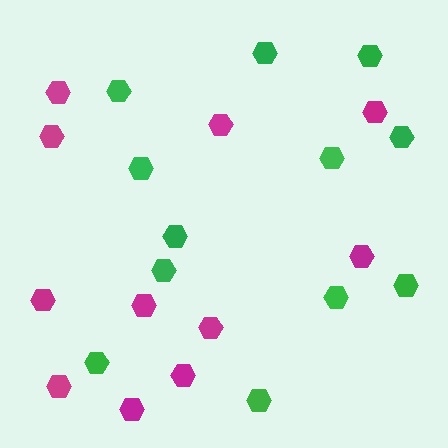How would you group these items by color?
There are 2 groups: one group of magenta hexagons (11) and one group of green hexagons (12).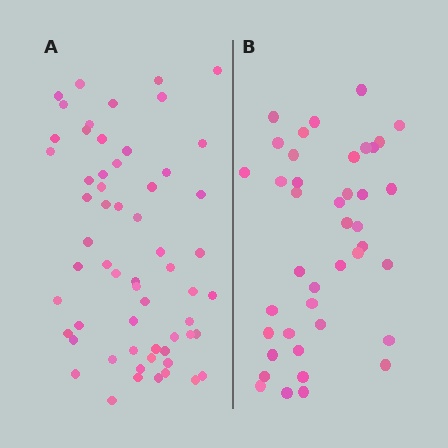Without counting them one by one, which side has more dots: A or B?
Region A (the left region) has more dots.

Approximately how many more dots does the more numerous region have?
Region A has approximately 20 more dots than region B.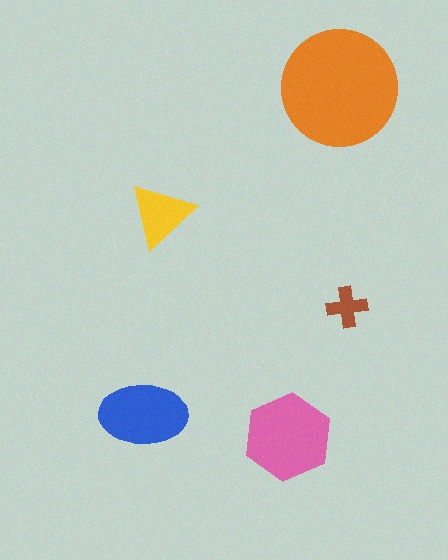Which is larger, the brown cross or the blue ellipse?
The blue ellipse.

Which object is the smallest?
The brown cross.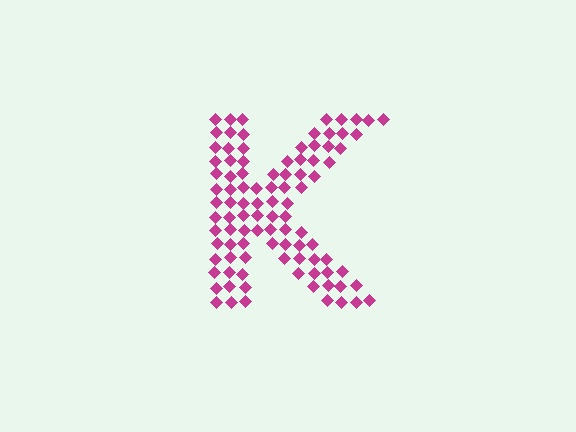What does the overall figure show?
The overall figure shows the letter K.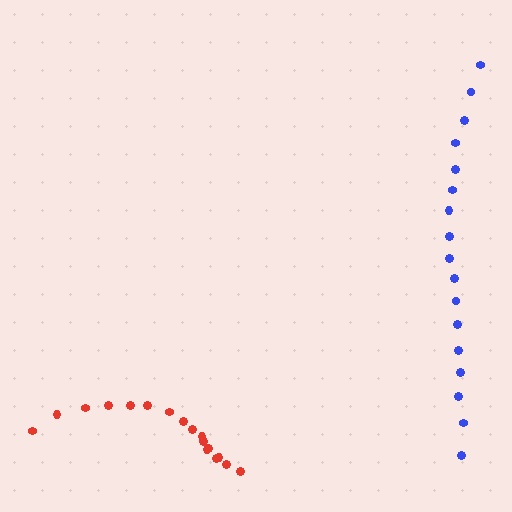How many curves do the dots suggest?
There are 2 distinct paths.